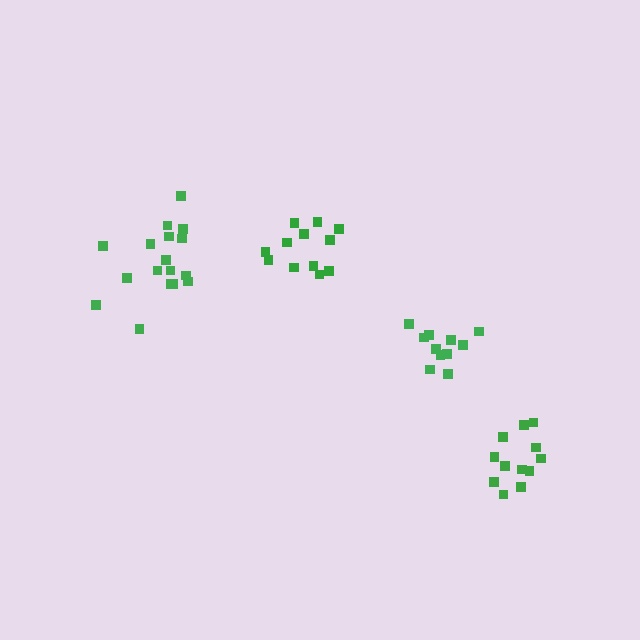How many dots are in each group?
Group 1: 17 dots, Group 2: 12 dots, Group 3: 12 dots, Group 4: 11 dots (52 total).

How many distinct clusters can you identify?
There are 4 distinct clusters.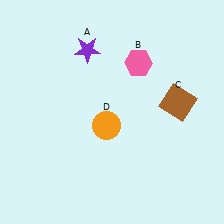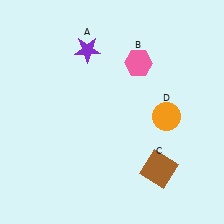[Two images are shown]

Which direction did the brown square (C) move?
The brown square (C) moved down.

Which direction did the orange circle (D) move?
The orange circle (D) moved right.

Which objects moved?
The objects that moved are: the brown square (C), the orange circle (D).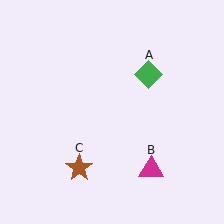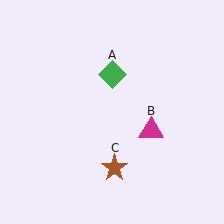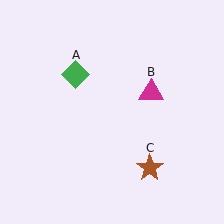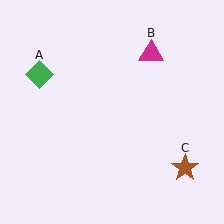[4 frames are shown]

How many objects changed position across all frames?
3 objects changed position: green diamond (object A), magenta triangle (object B), brown star (object C).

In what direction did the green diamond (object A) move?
The green diamond (object A) moved left.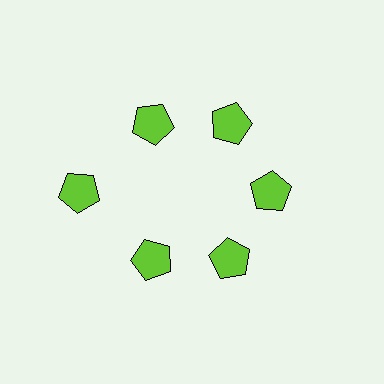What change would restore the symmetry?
The symmetry would be restored by moving it inward, back onto the ring so that all 6 pentagons sit at equal angles and equal distance from the center.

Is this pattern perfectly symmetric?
No. The 6 lime pentagons are arranged in a ring, but one element near the 9 o'clock position is pushed outward from the center, breaking the 6-fold rotational symmetry.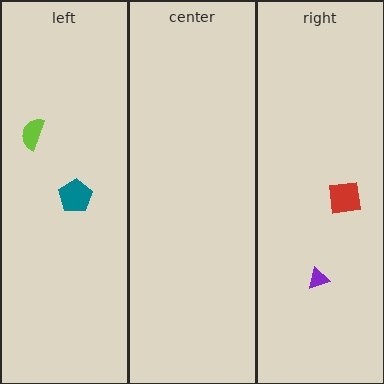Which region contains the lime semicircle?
The left region.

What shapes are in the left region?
The teal pentagon, the lime semicircle.